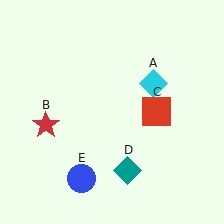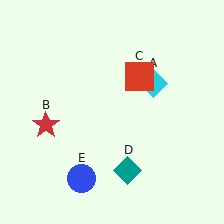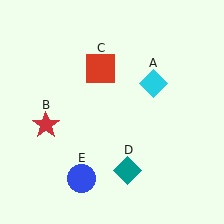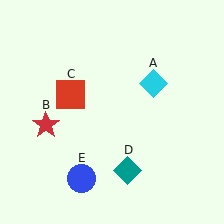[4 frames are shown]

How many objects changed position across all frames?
1 object changed position: red square (object C).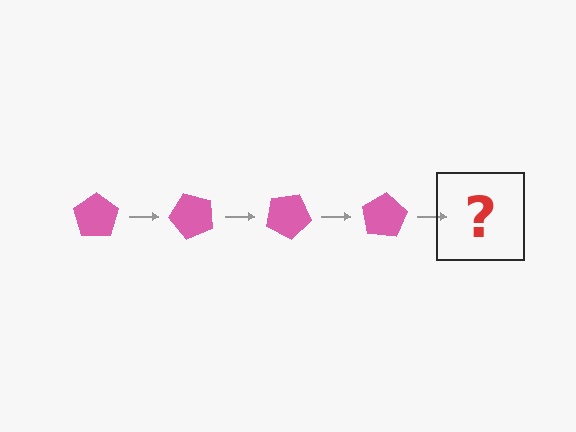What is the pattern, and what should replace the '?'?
The pattern is that the pentagon rotates 50 degrees each step. The '?' should be a pink pentagon rotated 200 degrees.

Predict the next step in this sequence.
The next step is a pink pentagon rotated 200 degrees.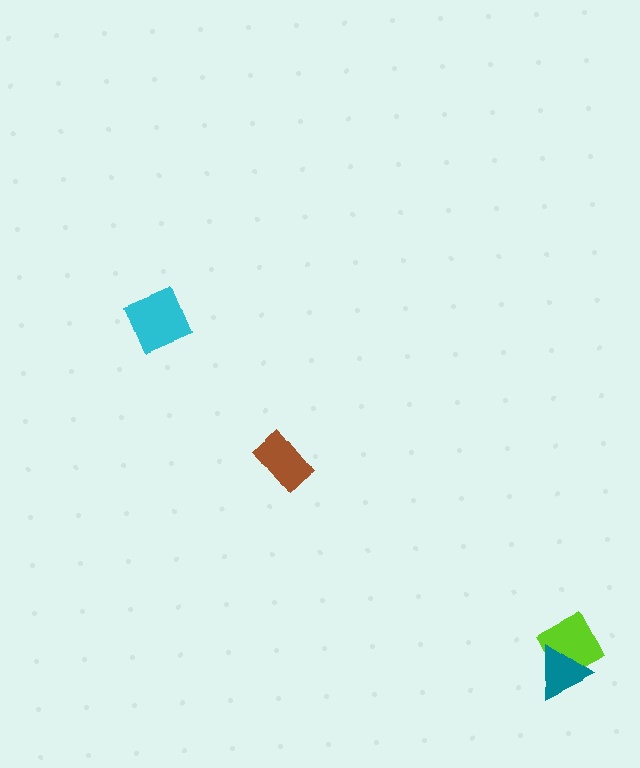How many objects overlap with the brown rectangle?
0 objects overlap with the brown rectangle.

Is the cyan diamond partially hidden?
No, no other shape covers it.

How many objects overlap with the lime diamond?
1 object overlaps with the lime diamond.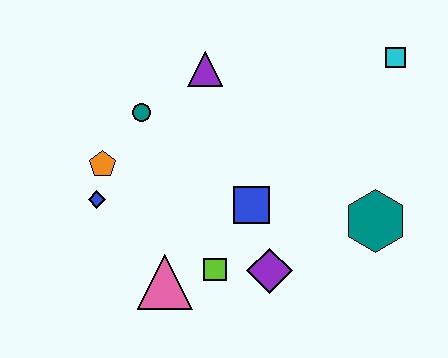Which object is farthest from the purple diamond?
The cyan square is farthest from the purple diamond.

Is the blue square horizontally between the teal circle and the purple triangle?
No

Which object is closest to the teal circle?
The orange pentagon is closest to the teal circle.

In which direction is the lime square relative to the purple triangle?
The lime square is below the purple triangle.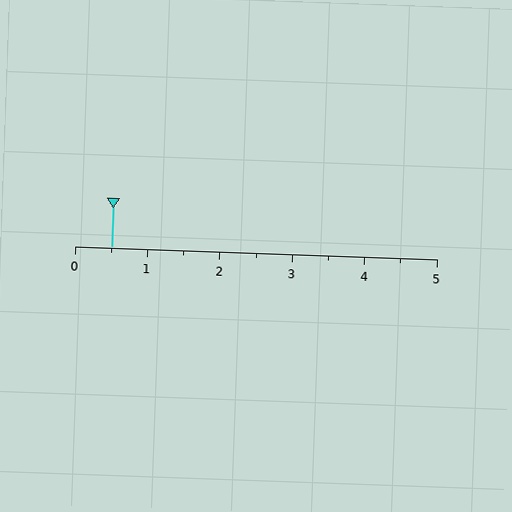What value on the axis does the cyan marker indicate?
The marker indicates approximately 0.5.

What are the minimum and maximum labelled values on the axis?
The axis runs from 0 to 5.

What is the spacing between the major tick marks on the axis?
The major ticks are spaced 1 apart.